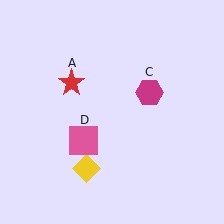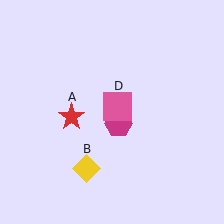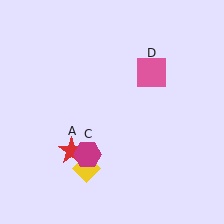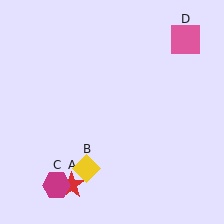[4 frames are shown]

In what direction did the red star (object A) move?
The red star (object A) moved down.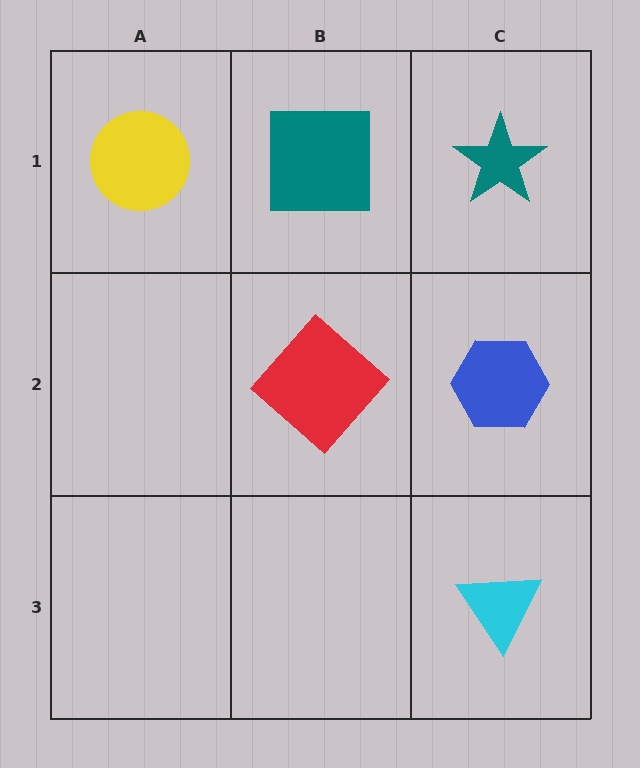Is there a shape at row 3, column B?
No, that cell is empty.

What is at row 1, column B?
A teal square.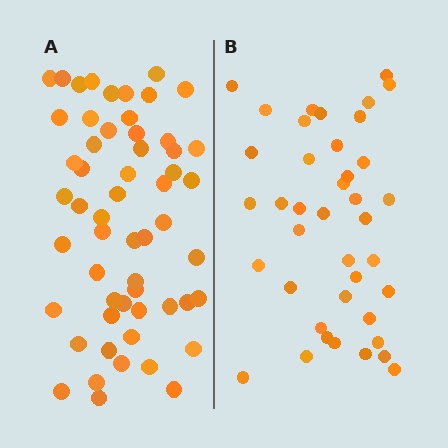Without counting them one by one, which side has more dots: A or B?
Region A (the left region) has more dots.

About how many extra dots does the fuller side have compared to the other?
Region A has approximately 15 more dots than region B.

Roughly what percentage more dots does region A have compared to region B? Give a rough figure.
About 40% more.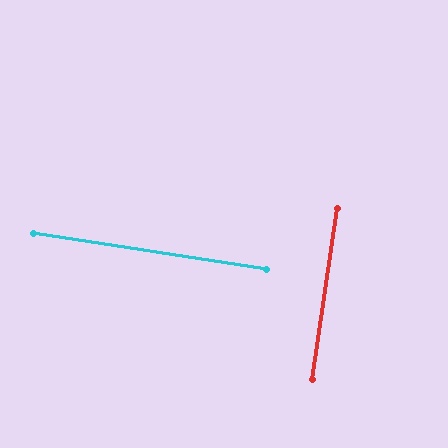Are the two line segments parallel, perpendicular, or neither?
Perpendicular — they meet at approximately 90°.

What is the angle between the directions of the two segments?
Approximately 90 degrees.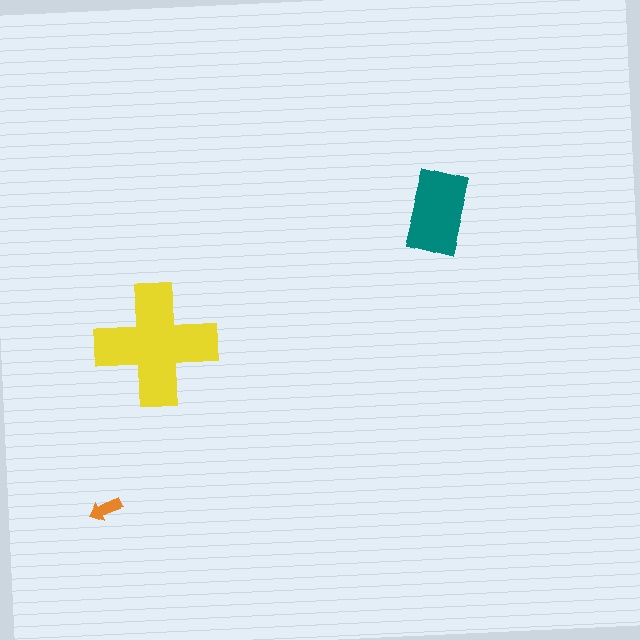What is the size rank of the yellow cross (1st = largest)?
1st.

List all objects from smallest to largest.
The orange arrow, the teal rectangle, the yellow cross.